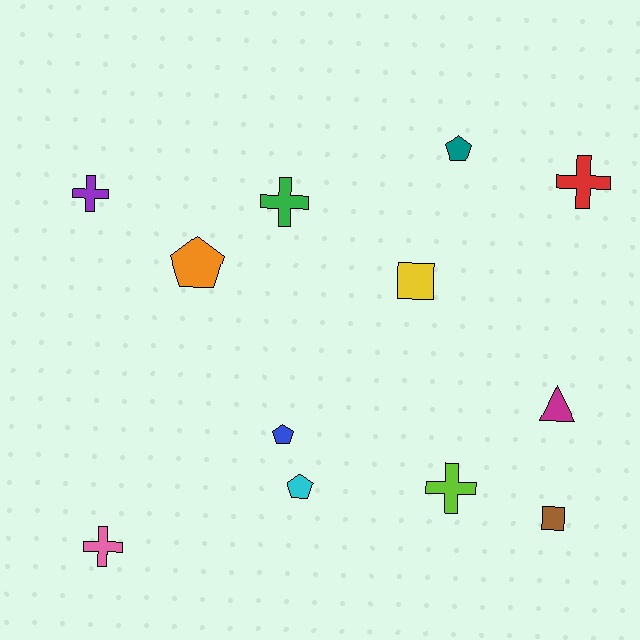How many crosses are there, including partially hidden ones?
There are 5 crosses.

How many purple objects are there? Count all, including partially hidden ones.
There is 1 purple object.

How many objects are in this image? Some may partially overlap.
There are 12 objects.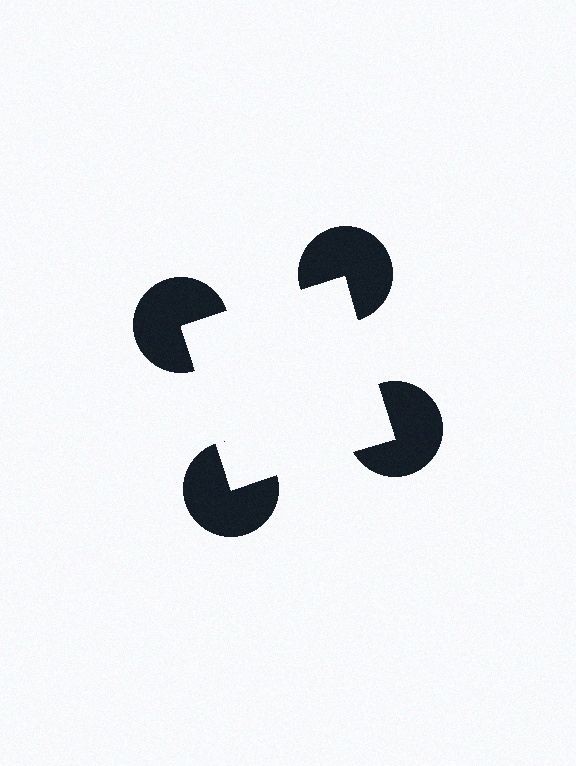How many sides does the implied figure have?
4 sides.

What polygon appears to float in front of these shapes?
An illusory square — its edges are inferred from the aligned wedge cuts in the pac-man discs, not physically drawn.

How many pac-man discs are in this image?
There are 4 — one at each vertex of the illusory square.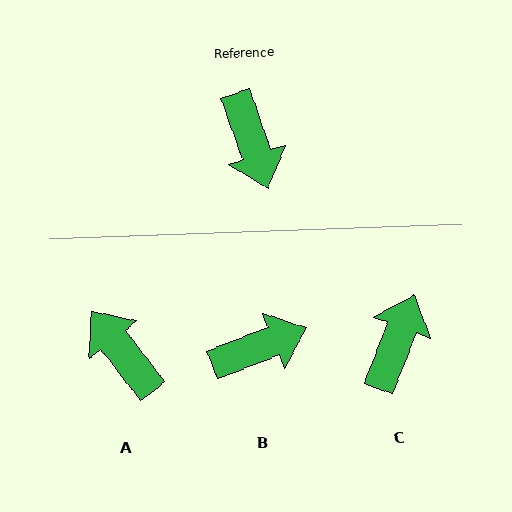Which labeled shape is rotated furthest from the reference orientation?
A, about 161 degrees away.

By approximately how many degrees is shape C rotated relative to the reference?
Approximately 140 degrees counter-clockwise.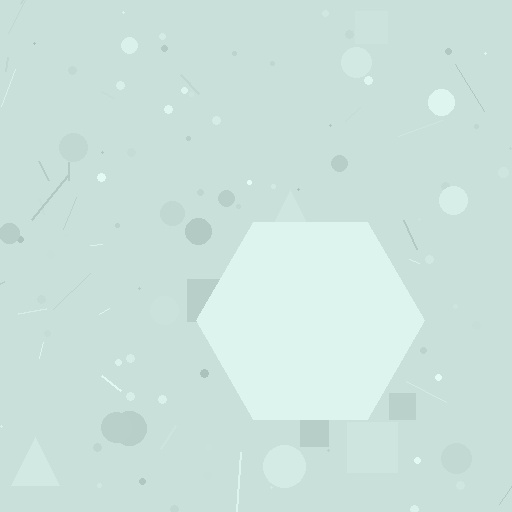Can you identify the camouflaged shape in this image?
The camouflaged shape is a hexagon.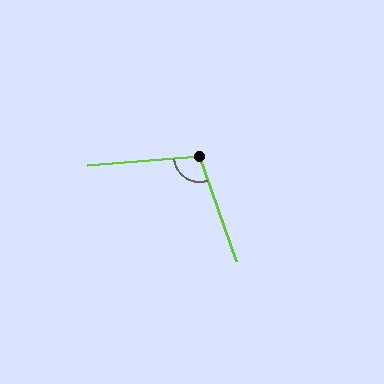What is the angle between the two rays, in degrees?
Approximately 105 degrees.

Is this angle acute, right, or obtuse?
It is obtuse.